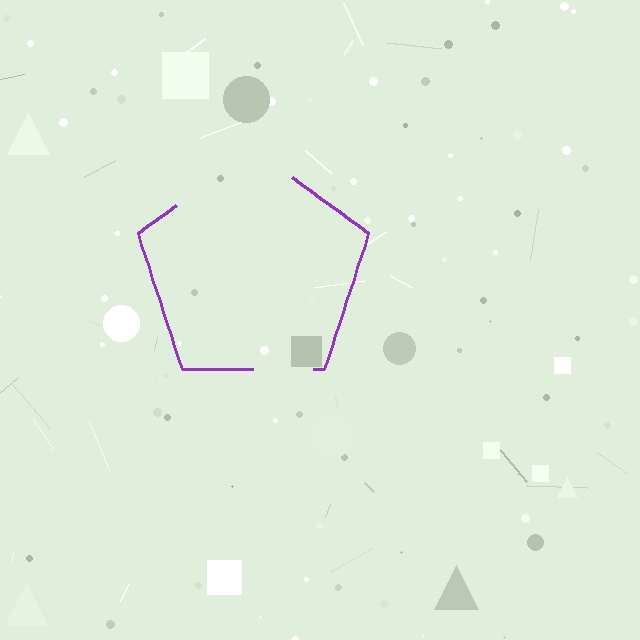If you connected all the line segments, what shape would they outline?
They would outline a pentagon.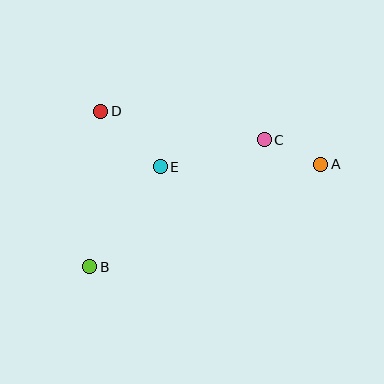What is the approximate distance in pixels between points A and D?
The distance between A and D is approximately 226 pixels.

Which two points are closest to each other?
Points A and C are closest to each other.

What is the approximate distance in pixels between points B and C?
The distance between B and C is approximately 216 pixels.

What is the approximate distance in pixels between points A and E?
The distance between A and E is approximately 160 pixels.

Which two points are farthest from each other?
Points A and B are farthest from each other.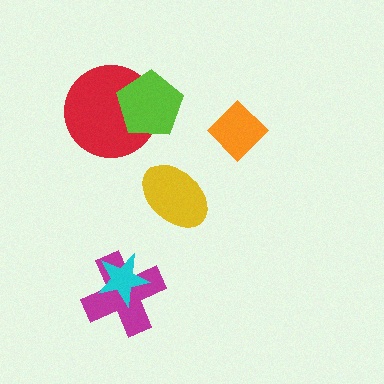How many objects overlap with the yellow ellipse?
0 objects overlap with the yellow ellipse.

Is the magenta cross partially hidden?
Yes, it is partially covered by another shape.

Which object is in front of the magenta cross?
The cyan star is in front of the magenta cross.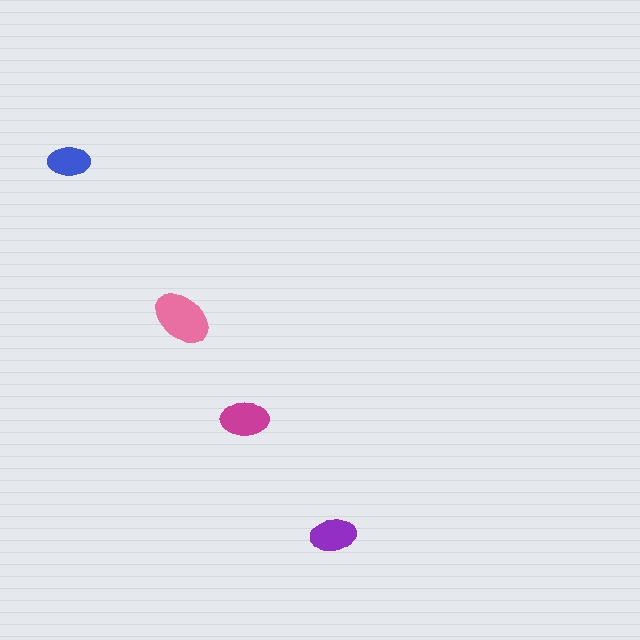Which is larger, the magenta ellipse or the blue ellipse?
The magenta one.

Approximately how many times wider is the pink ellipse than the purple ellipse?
About 1.5 times wider.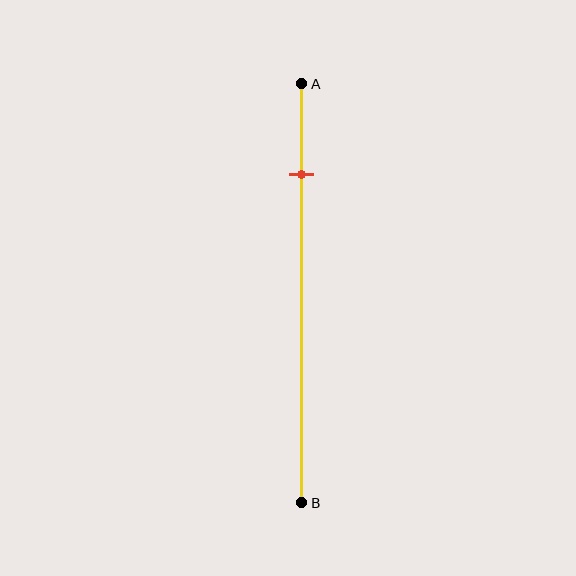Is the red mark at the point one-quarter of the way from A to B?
No, the mark is at about 20% from A, not at the 25% one-quarter point.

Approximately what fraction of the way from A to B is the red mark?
The red mark is approximately 20% of the way from A to B.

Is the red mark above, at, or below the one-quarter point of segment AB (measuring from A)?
The red mark is above the one-quarter point of segment AB.